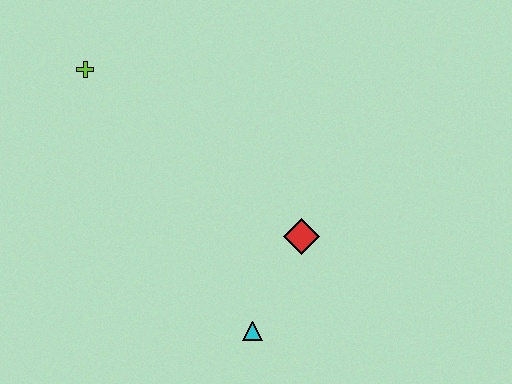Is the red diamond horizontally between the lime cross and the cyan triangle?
No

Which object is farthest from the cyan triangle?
The lime cross is farthest from the cyan triangle.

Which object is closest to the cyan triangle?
The red diamond is closest to the cyan triangle.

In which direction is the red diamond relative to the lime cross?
The red diamond is to the right of the lime cross.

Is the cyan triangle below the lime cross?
Yes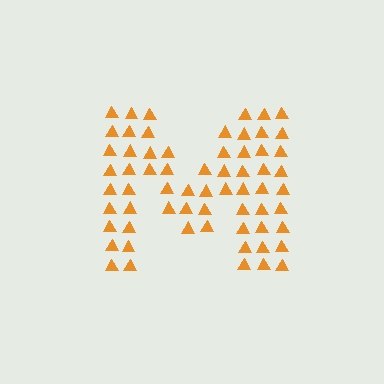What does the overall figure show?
The overall figure shows the letter M.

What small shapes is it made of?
It is made of small triangles.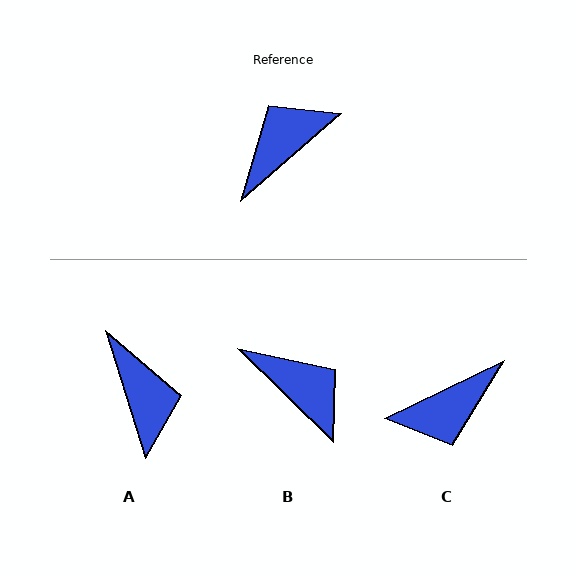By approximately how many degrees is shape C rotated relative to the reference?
Approximately 165 degrees counter-clockwise.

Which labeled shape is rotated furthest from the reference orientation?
C, about 165 degrees away.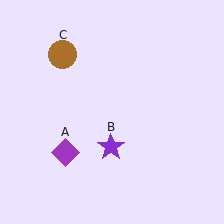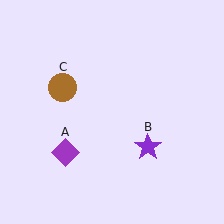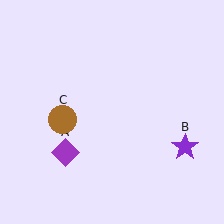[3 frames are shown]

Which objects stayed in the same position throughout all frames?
Purple diamond (object A) remained stationary.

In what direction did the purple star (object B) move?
The purple star (object B) moved right.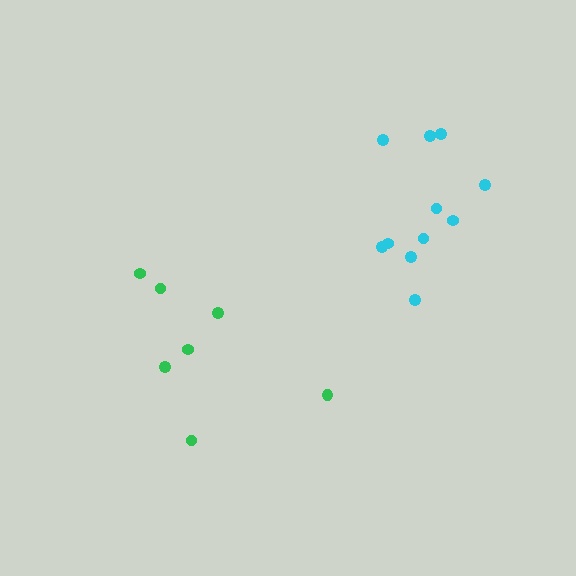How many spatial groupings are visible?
There are 2 spatial groupings.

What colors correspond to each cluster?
The clusters are colored: green, cyan.